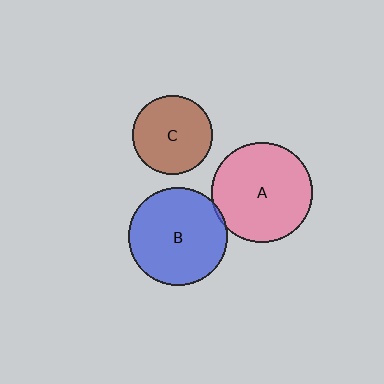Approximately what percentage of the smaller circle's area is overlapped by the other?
Approximately 5%.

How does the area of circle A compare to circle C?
Approximately 1.6 times.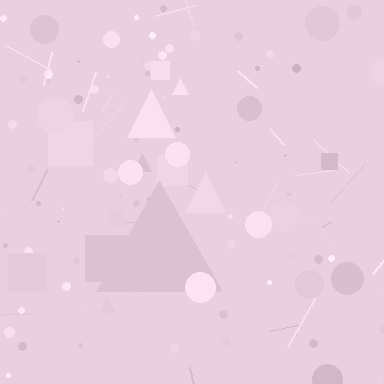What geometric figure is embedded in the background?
A triangle is embedded in the background.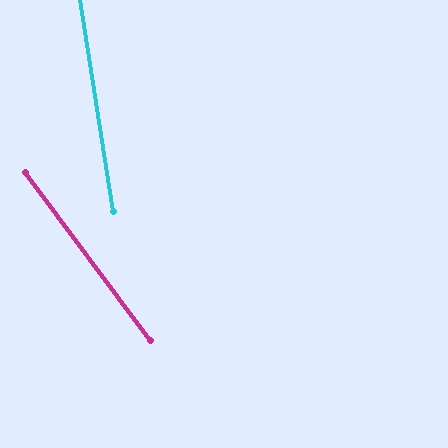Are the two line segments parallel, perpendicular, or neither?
Neither parallel nor perpendicular — they differ by about 28°.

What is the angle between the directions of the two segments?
Approximately 28 degrees.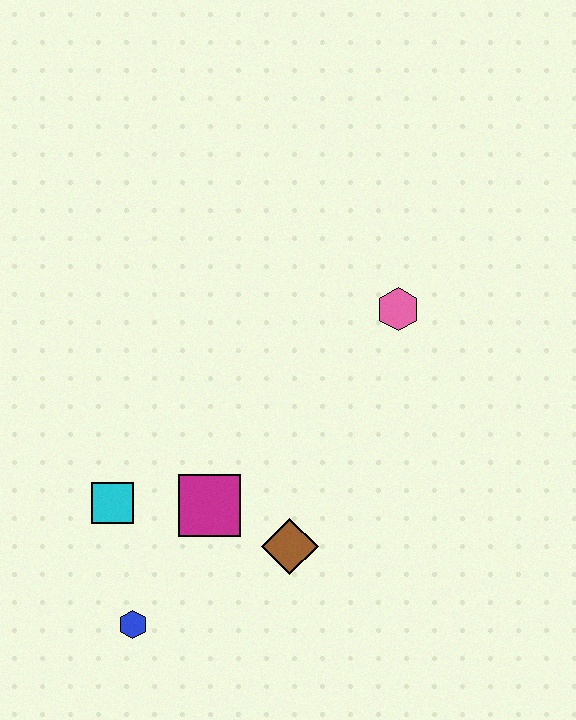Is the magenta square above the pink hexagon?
No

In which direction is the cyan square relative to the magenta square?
The cyan square is to the left of the magenta square.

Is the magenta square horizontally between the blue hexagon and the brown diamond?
Yes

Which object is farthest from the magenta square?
The pink hexagon is farthest from the magenta square.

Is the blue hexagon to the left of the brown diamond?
Yes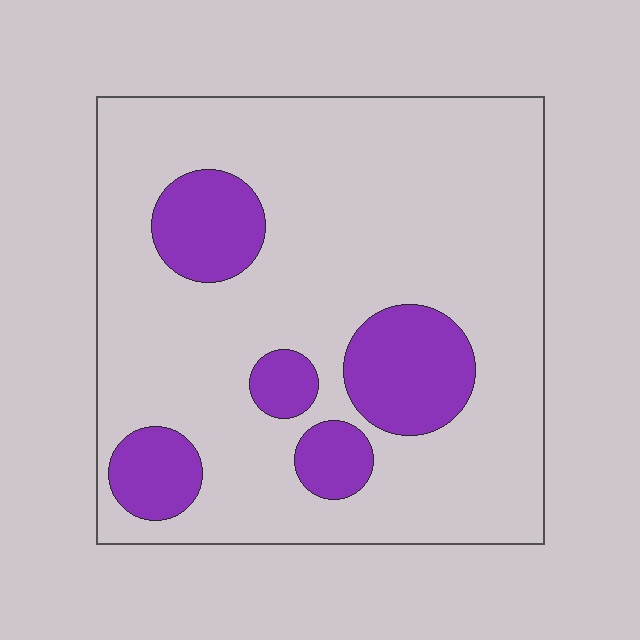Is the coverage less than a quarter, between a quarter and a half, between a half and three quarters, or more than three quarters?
Less than a quarter.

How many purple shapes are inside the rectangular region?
5.